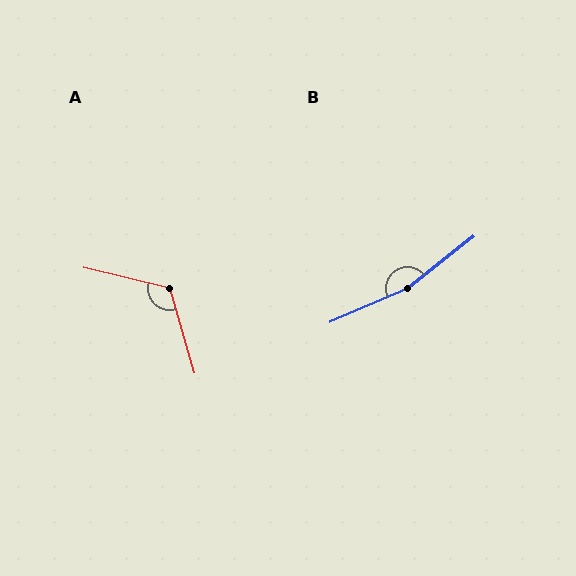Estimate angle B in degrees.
Approximately 166 degrees.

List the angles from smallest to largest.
A (120°), B (166°).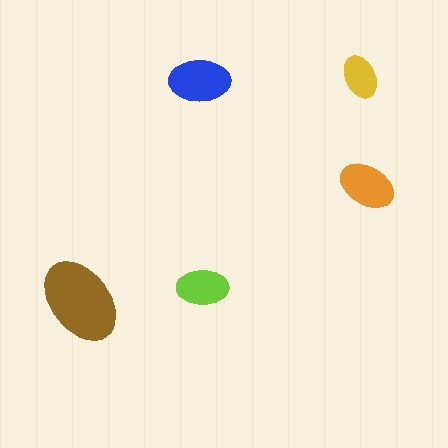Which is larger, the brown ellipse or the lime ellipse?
The brown one.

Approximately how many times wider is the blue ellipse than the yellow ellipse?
About 1.5 times wider.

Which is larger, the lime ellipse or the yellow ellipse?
The lime one.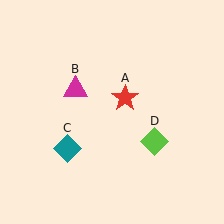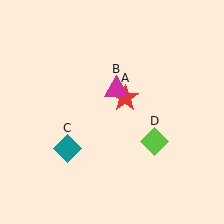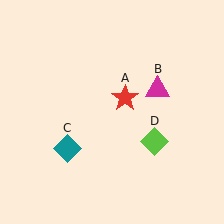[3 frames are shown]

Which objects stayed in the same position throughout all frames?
Red star (object A) and teal diamond (object C) and lime diamond (object D) remained stationary.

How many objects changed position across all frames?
1 object changed position: magenta triangle (object B).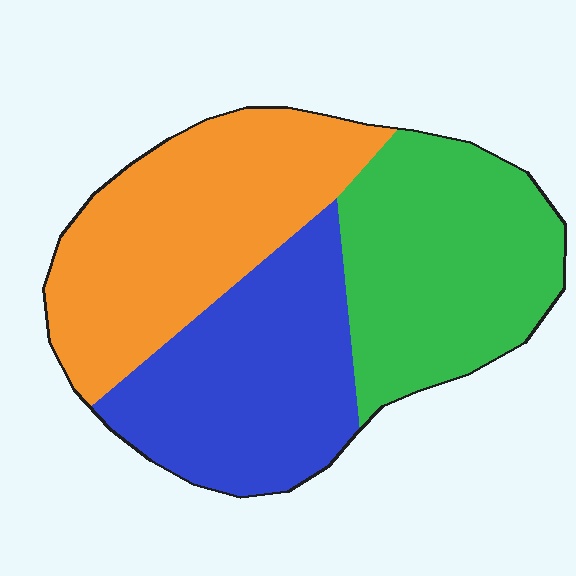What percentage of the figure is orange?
Orange covers 36% of the figure.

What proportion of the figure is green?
Green takes up about one third (1/3) of the figure.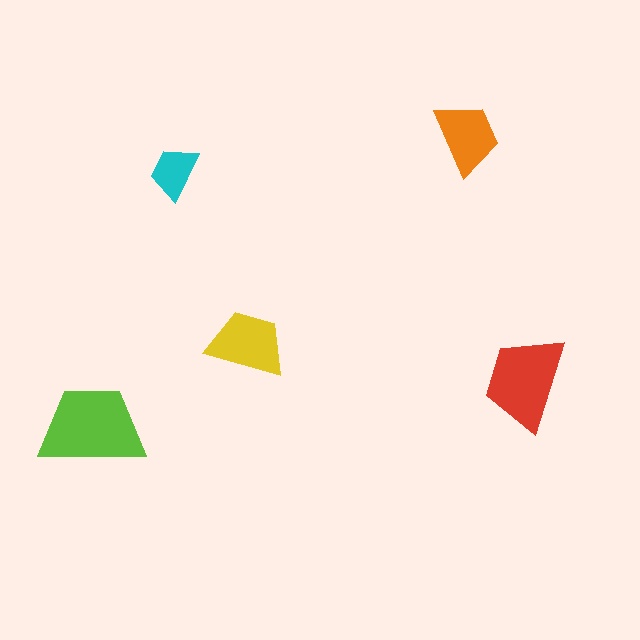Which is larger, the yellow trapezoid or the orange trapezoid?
The yellow one.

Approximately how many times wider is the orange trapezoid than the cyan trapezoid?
About 1.5 times wider.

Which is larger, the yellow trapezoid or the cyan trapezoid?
The yellow one.